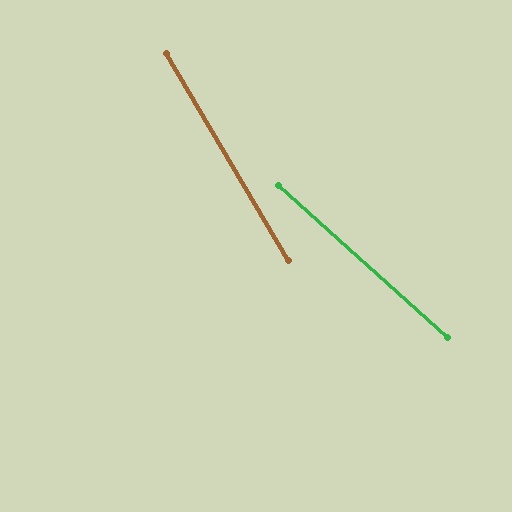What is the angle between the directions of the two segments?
Approximately 17 degrees.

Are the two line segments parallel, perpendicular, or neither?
Neither parallel nor perpendicular — they differ by about 17°.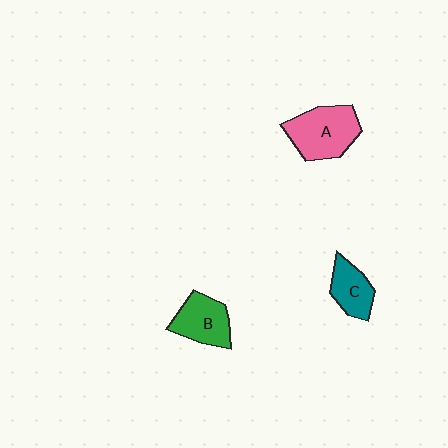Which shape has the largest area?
Shape A (pink).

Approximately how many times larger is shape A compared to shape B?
Approximately 1.3 times.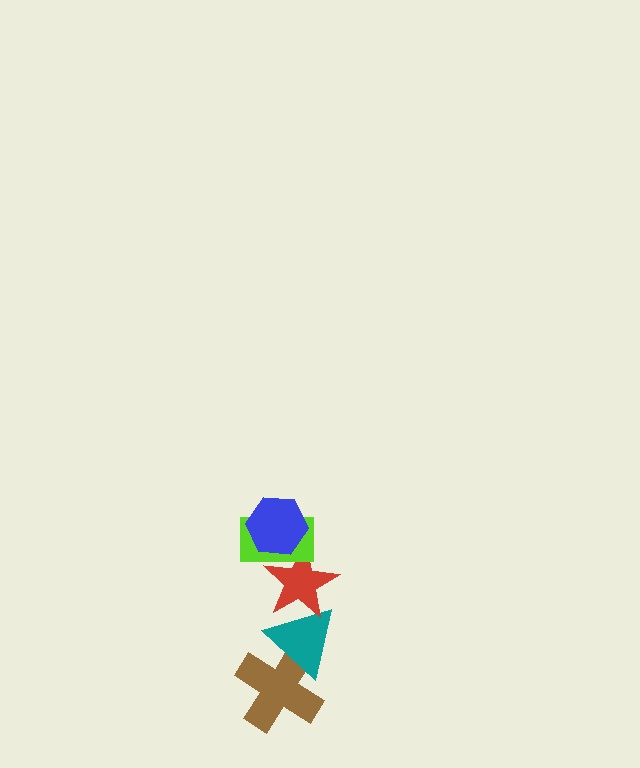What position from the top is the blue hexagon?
The blue hexagon is 1st from the top.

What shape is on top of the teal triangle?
The red star is on top of the teal triangle.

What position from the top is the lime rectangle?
The lime rectangle is 2nd from the top.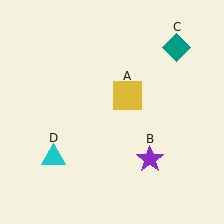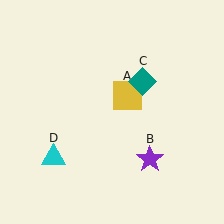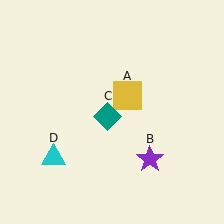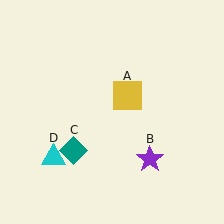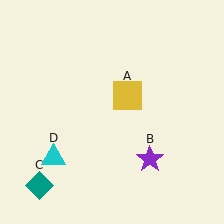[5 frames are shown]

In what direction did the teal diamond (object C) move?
The teal diamond (object C) moved down and to the left.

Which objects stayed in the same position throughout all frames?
Yellow square (object A) and purple star (object B) and cyan triangle (object D) remained stationary.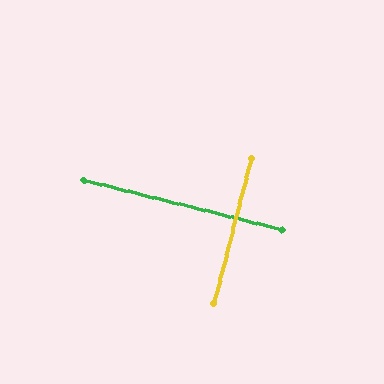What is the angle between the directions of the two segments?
Approximately 89 degrees.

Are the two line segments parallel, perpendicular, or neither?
Perpendicular — they meet at approximately 89°.